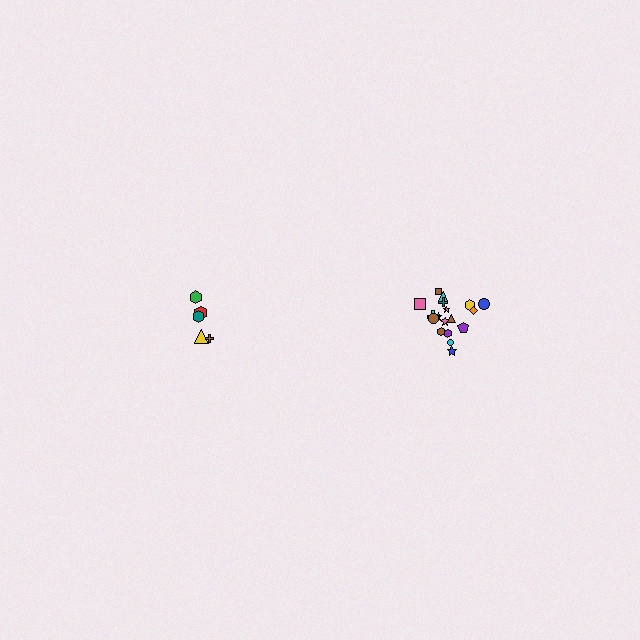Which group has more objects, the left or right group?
The right group.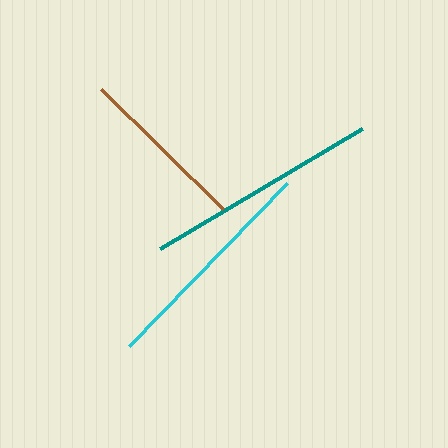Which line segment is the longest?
The teal line is the longest at approximately 235 pixels.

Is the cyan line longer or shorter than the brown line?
The cyan line is longer than the brown line.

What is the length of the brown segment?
The brown segment is approximately 171 pixels long.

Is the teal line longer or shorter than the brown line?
The teal line is longer than the brown line.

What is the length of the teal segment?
The teal segment is approximately 235 pixels long.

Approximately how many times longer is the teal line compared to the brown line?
The teal line is approximately 1.4 times the length of the brown line.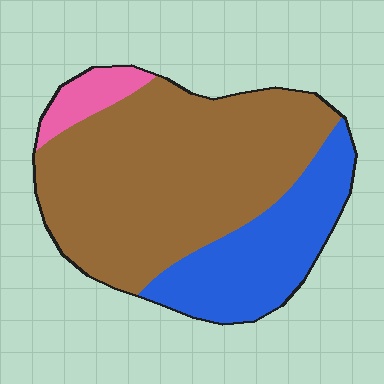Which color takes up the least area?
Pink, at roughly 5%.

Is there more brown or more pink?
Brown.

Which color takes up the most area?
Brown, at roughly 65%.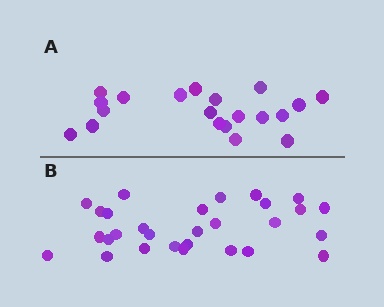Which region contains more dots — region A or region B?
Region B (the bottom region) has more dots.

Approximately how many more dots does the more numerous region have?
Region B has roughly 8 or so more dots than region A.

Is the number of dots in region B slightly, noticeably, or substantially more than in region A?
Region B has substantially more. The ratio is roughly 1.4 to 1.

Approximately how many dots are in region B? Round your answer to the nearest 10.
About 30 dots. (The exact count is 29, which rounds to 30.)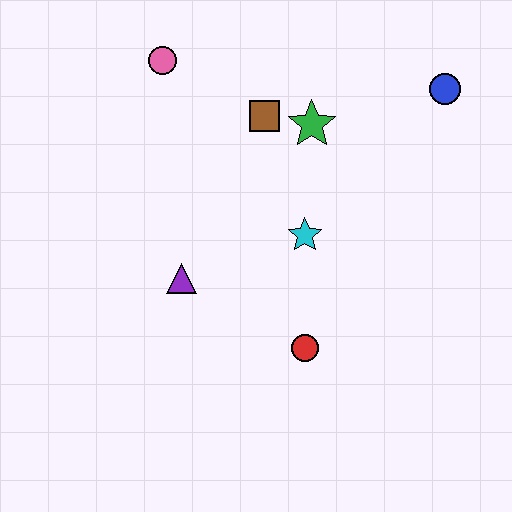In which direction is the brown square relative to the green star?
The brown square is to the left of the green star.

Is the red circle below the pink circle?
Yes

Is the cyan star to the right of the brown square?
Yes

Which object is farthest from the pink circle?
The red circle is farthest from the pink circle.